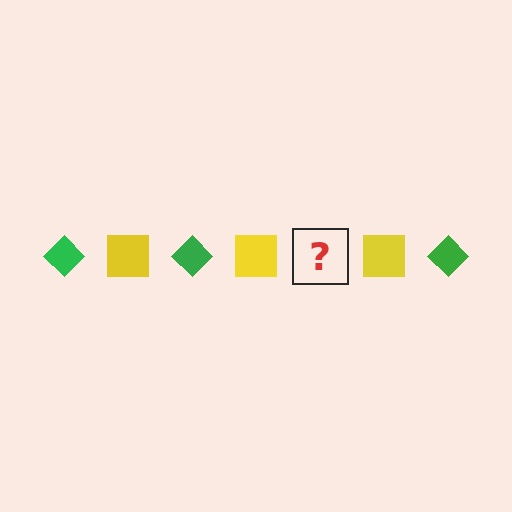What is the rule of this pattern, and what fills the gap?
The rule is that the pattern alternates between green diamond and yellow square. The gap should be filled with a green diamond.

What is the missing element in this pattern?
The missing element is a green diamond.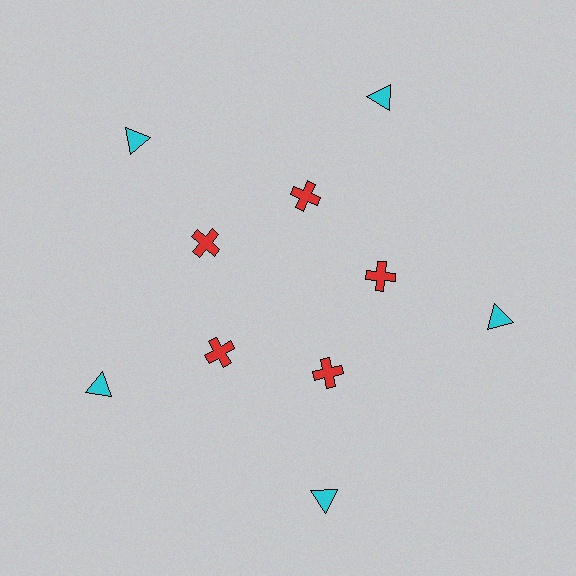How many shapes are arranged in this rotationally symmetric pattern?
There are 10 shapes, arranged in 5 groups of 2.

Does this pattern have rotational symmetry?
Yes, this pattern has 5-fold rotational symmetry. It looks the same after rotating 72 degrees around the center.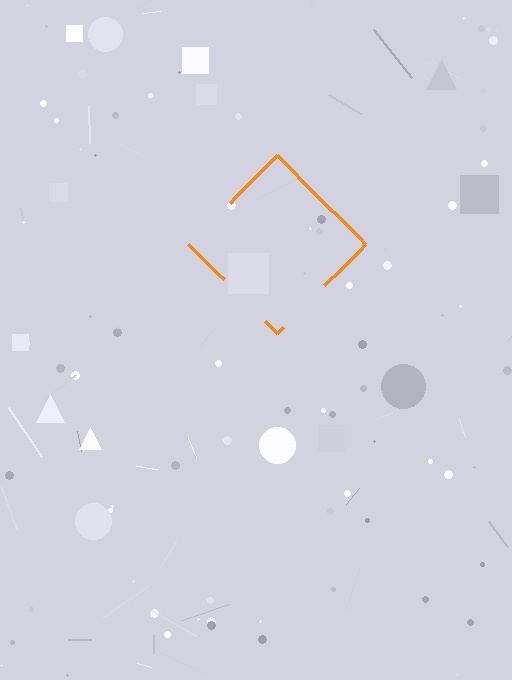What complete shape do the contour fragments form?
The contour fragments form a diamond.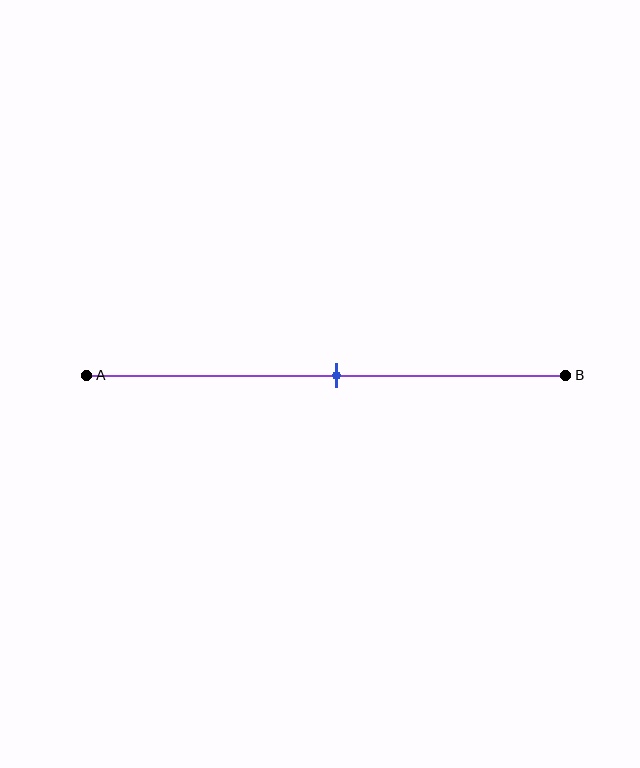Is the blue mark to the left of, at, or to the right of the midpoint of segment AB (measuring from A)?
The blue mark is approximately at the midpoint of segment AB.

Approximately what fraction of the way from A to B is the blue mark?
The blue mark is approximately 50% of the way from A to B.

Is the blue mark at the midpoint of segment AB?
Yes, the mark is approximately at the midpoint.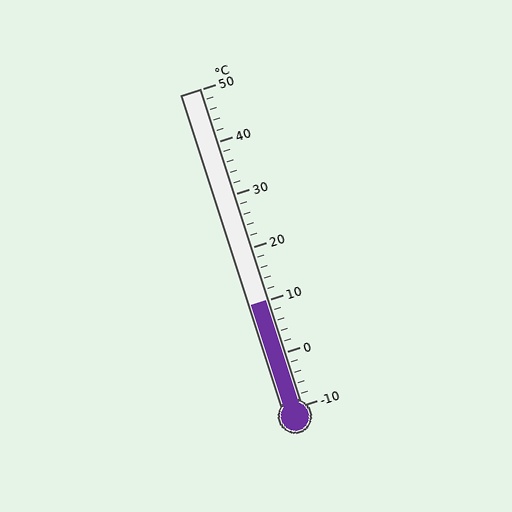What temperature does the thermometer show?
The thermometer shows approximately 10°C.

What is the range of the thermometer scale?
The thermometer scale ranges from -10°C to 50°C.